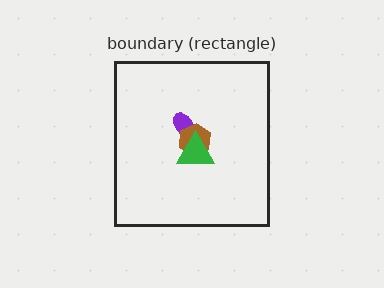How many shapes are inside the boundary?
3 inside, 0 outside.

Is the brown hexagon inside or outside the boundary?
Inside.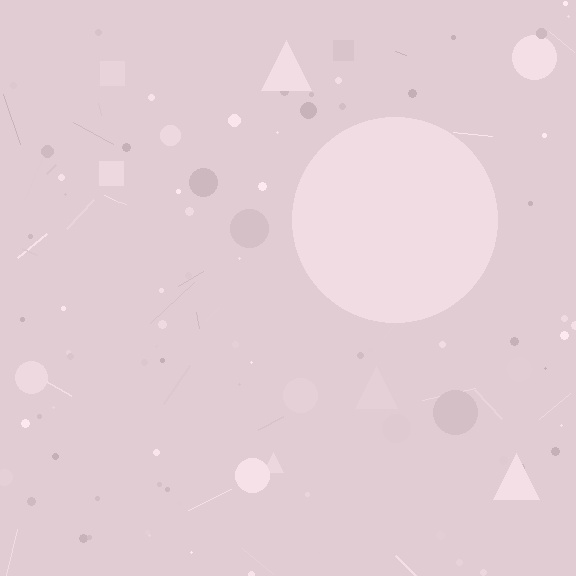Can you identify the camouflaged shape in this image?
The camouflaged shape is a circle.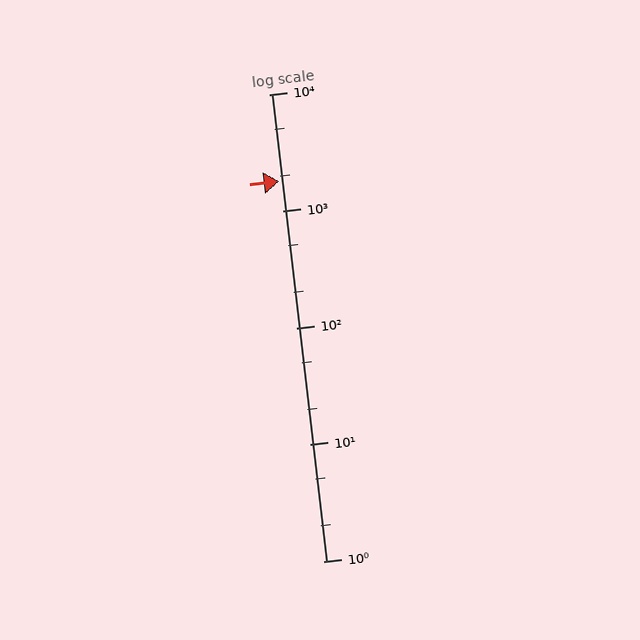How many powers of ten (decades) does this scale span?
The scale spans 4 decades, from 1 to 10000.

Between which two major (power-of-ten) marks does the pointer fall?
The pointer is between 1000 and 10000.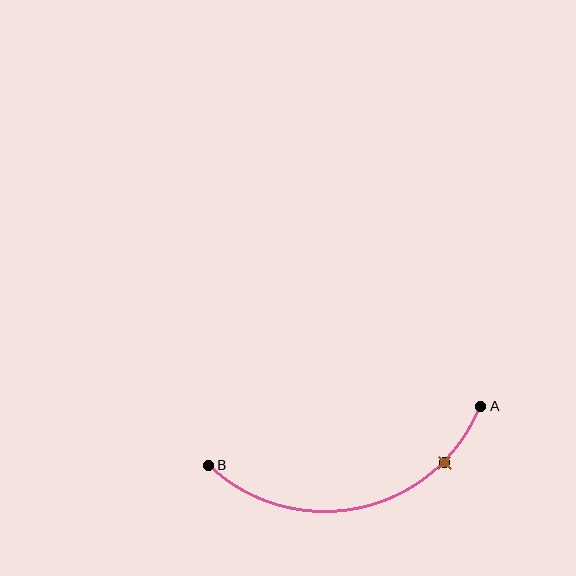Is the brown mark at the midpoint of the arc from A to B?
No. The brown mark lies on the arc but is closer to endpoint A. The arc midpoint would be at the point on the curve equidistant along the arc from both A and B.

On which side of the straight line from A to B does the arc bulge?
The arc bulges below the straight line connecting A and B.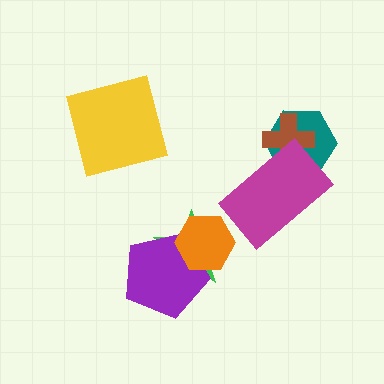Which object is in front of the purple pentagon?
The orange hexagon is in front of the purple pentagon.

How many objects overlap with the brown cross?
2 objects overlap with the brown cross.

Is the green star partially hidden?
Yes, it is partially covered by another shape.